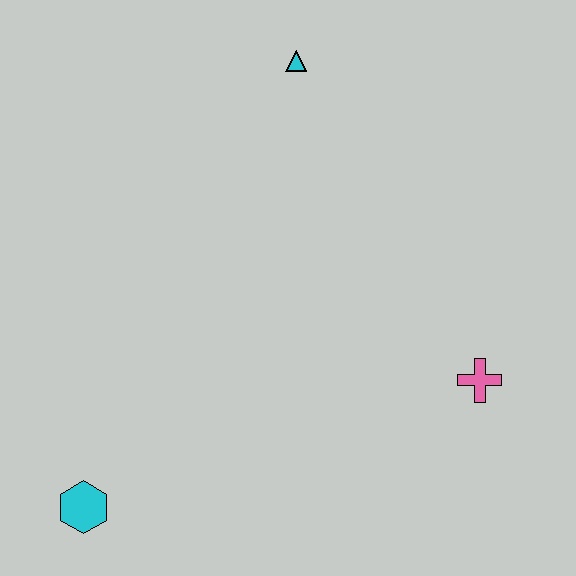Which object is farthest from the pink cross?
The cyan hexagon is farthest from the pink cross.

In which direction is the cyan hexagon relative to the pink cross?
The cyan hexagon is to the left of the pink cross.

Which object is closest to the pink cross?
The cyan triangle is closest to the pink cross.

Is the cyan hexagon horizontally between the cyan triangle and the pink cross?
No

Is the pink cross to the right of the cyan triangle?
Yes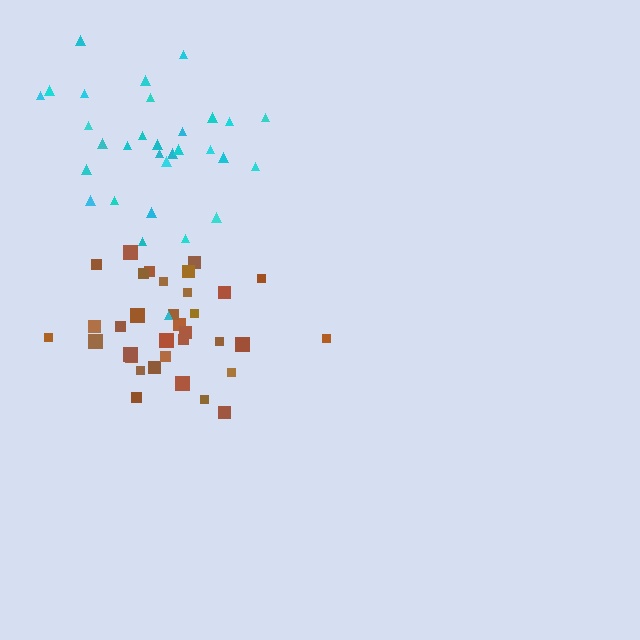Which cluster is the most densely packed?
Brown.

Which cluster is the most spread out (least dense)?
Cyan.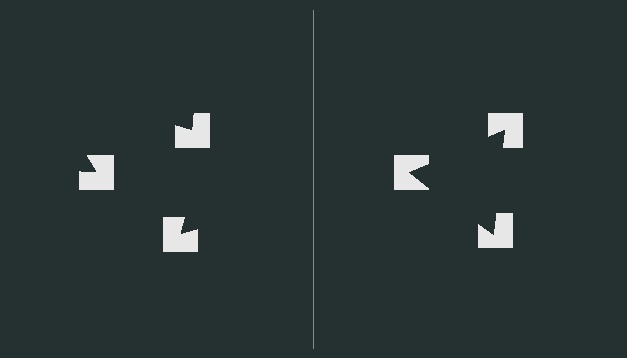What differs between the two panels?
The notched squares are positioned identically on both sides; only the wedge orientations differ. On the right they align to a triangle; on the left they are misaligned.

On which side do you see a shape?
An illusory triangle appears on the right side. On the left side the wedge cuts are rotated, so no coherent shape forms.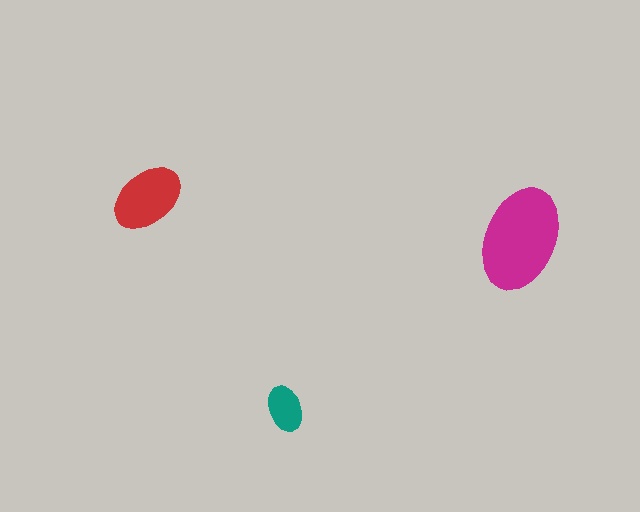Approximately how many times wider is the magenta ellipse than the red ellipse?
About 1.5 times wider.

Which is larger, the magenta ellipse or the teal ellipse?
The magenta one.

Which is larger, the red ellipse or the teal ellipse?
The red one.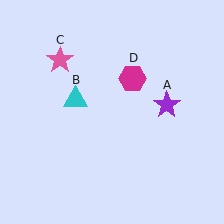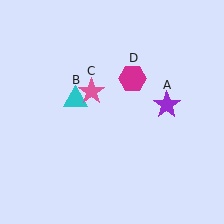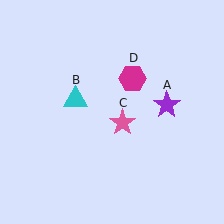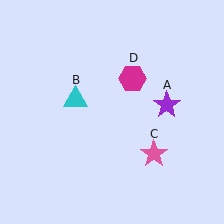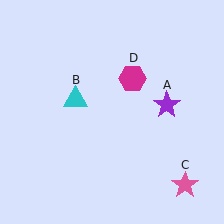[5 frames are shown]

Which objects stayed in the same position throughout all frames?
Purple star (object A) and cyan triangle (object B) and magenta hexagon (object D) remained stationary.